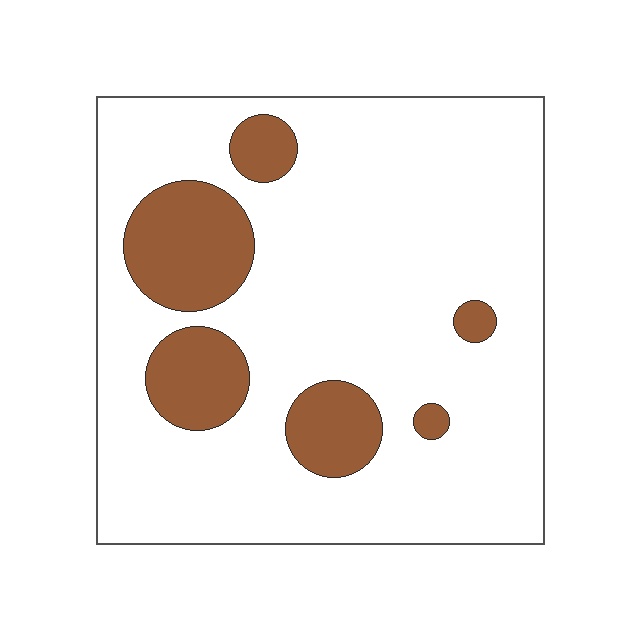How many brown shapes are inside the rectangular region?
6.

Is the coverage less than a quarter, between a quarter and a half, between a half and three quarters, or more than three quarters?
Less than a quarter.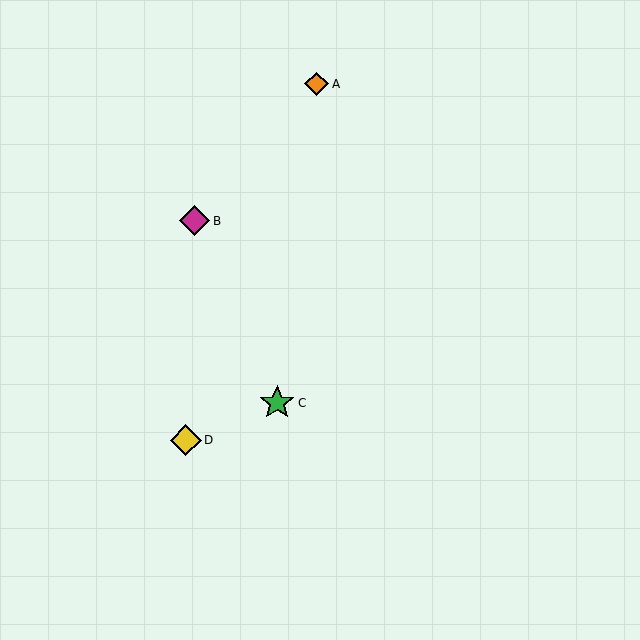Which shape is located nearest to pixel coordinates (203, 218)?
The magenta diamond (labeled B) at (195, 221) is nearest to that location.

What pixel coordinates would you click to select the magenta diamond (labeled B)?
Click at (195, 221) to select the magenta diamond B.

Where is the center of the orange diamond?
The center of the orange diamond is at (317, 84).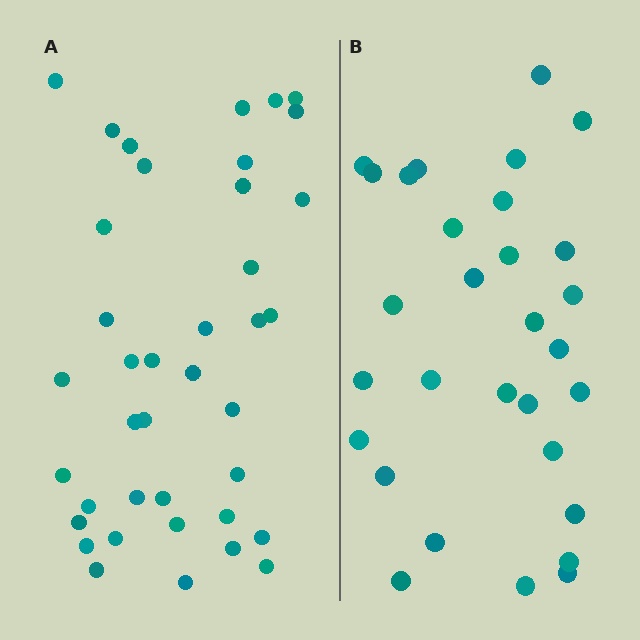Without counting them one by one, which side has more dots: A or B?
Region A (the left region) has more dots.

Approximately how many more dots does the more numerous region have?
Region A has roughly 8 or so more dots than region B.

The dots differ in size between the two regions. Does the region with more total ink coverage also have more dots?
No. Region B has more total ink coverage because its dots are larger, but region A actually contains more individual dots. Total area can be misleading — the number of items is what matters here.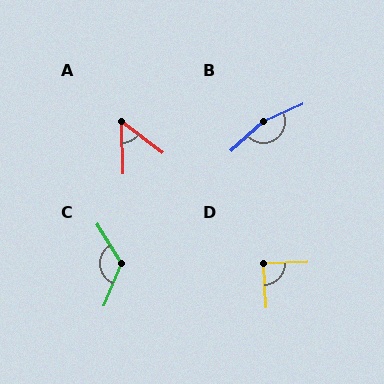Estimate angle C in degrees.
Approximately 126 degrees.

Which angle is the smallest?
A, at approximately 51 degrees.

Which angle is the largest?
B, at approximately 161 degrees.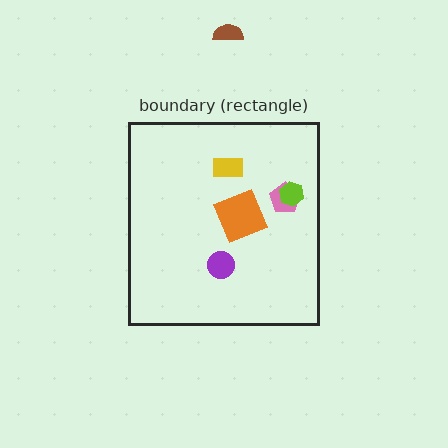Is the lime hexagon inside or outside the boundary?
Inside.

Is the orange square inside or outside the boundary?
Inside.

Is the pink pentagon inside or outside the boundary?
Inside.